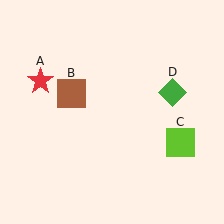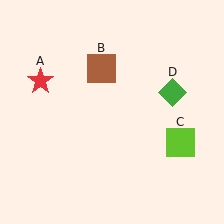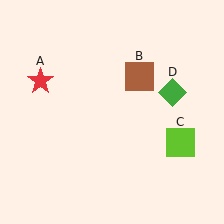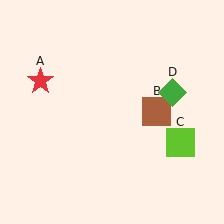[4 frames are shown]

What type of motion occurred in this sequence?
The brown square (object B) rotated clockwise around the center of the scene.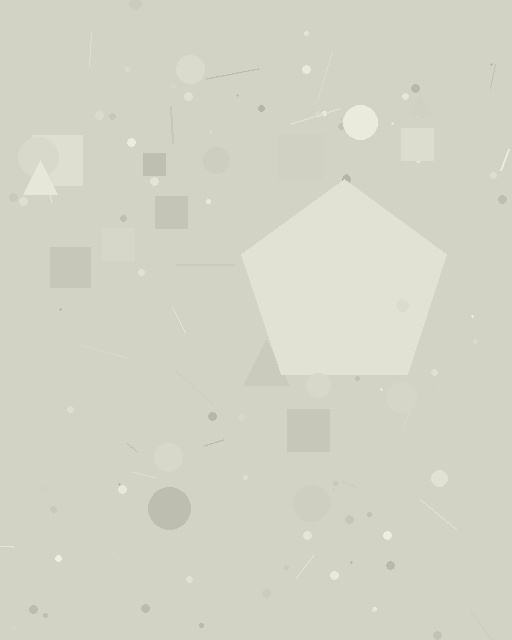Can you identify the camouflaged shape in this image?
The camouflaged shape is a pentagon.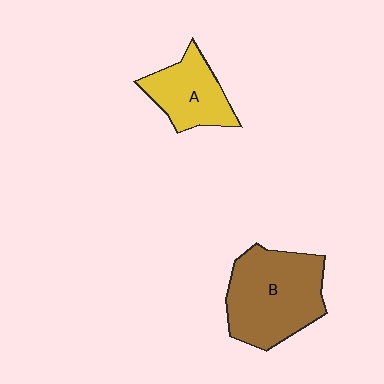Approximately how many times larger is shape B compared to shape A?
Approximately 1.7 times.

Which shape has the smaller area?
Shape A (yellow).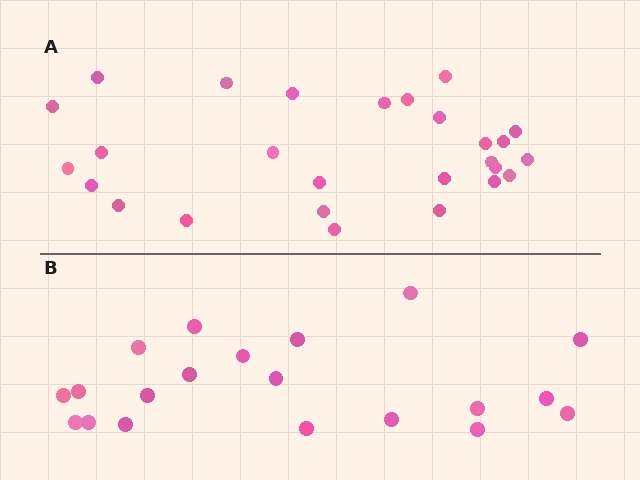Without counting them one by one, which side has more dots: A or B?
Region A (the top region) has more dots.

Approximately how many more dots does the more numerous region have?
Region A has roughly 8 or so more dots than region B.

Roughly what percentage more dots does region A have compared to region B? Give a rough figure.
About 35% more.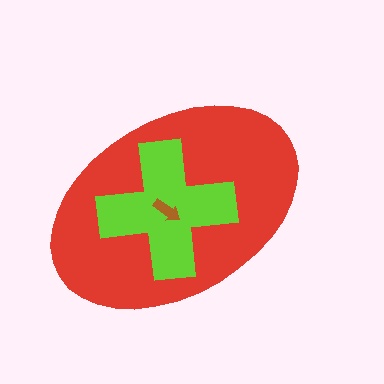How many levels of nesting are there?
3.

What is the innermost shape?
The brown arrow.